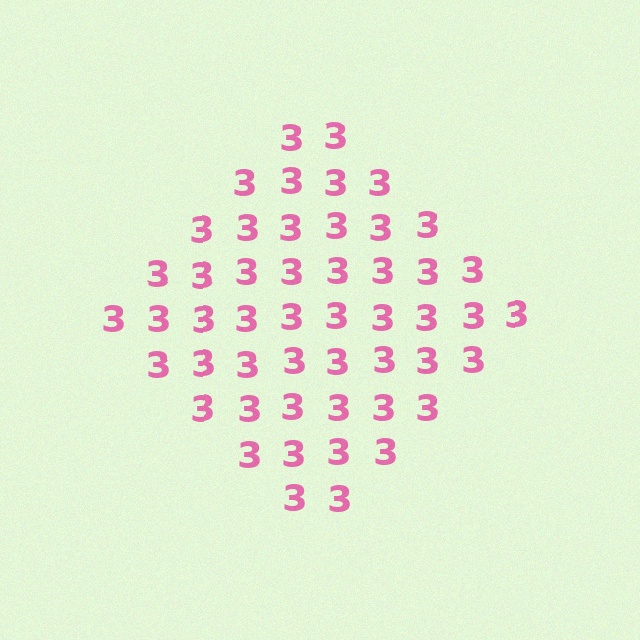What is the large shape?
The large shape is a diamond.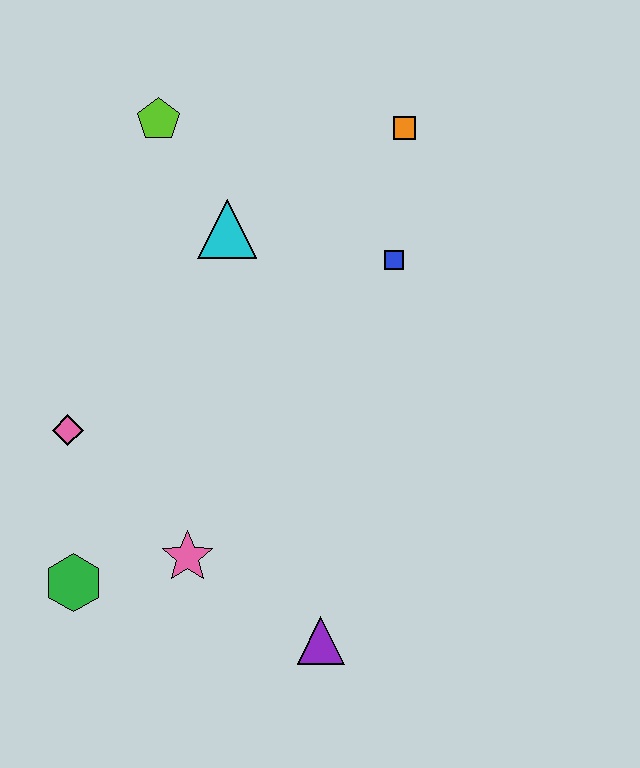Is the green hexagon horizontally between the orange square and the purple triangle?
No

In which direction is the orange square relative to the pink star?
The orange square is above the pink star.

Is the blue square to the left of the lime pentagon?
No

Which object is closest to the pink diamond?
The green hexagon is closest to the pink diamond.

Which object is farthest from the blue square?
The green hexagon is farthest from the blue square.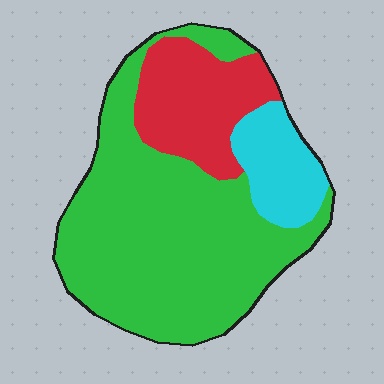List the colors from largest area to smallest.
From largest to smallest: green, red, cyan.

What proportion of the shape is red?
Red takes up about one fifth (1/5) of the shape.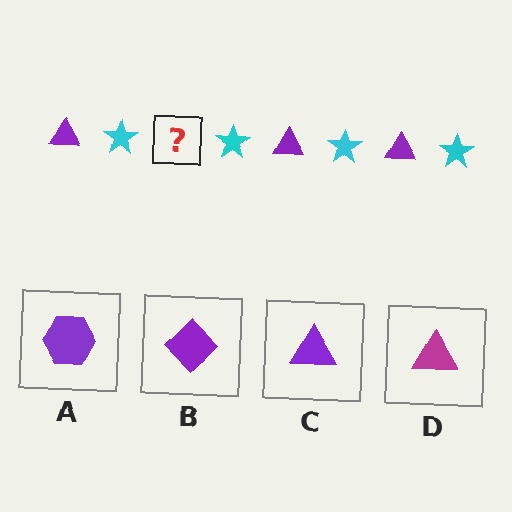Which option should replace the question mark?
Option C.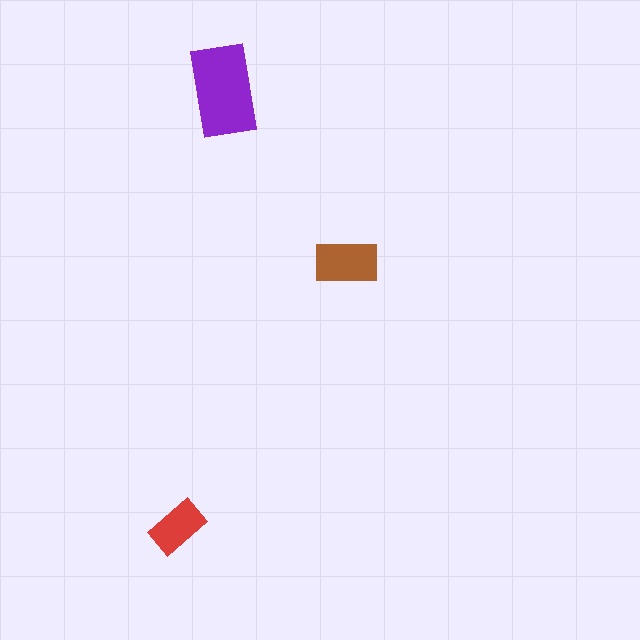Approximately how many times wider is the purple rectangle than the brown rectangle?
About 1.5 times wider.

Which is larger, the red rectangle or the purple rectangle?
The purple one.